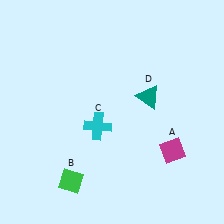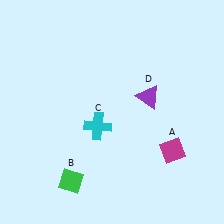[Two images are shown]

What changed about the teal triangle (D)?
In Image 1, D is teal. In Image 2, it changed to purple.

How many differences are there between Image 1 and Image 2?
There is 1 difference between the two images.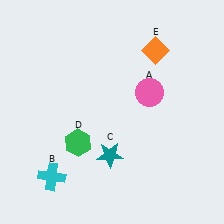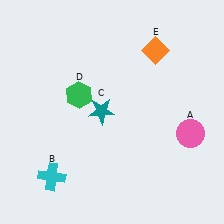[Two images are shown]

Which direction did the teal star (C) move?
The teal star (C) moved up.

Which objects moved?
The objects that moved are: the pink circle (A), the teal star (C), the green hexagon (D).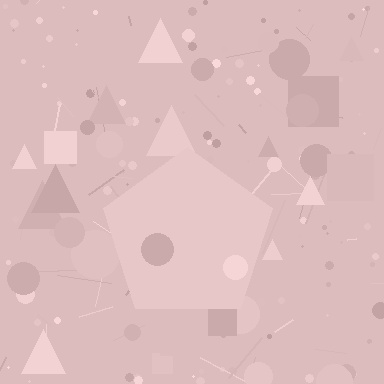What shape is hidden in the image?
A pentagon is hidden in the image.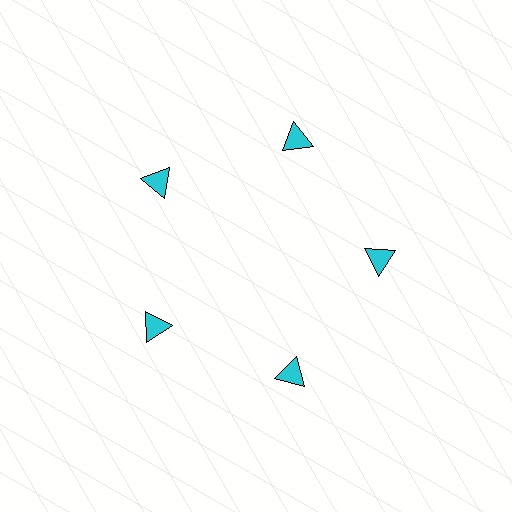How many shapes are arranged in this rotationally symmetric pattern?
There are 5 shapes, arranged in 5 groups of 1.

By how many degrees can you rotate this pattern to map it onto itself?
The pattern maps onto itself every 72 degrees of rotation.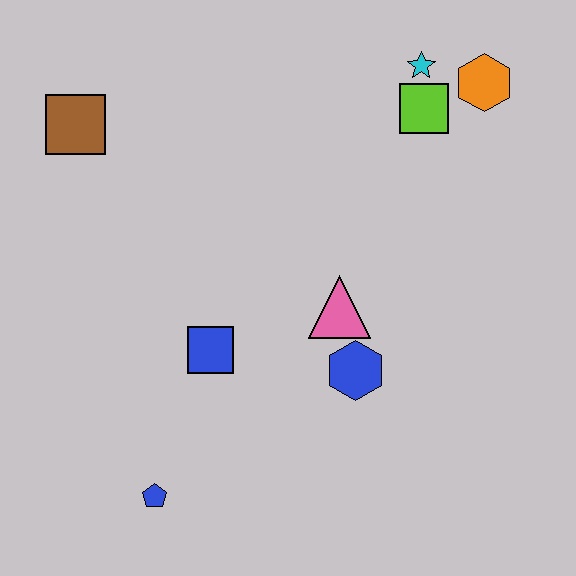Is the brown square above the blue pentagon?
Yes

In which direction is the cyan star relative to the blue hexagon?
The cyan star is above the blue hexagon.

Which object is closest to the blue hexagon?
The pink triangle is closest to the blue hexagon.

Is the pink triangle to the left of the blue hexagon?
Yes